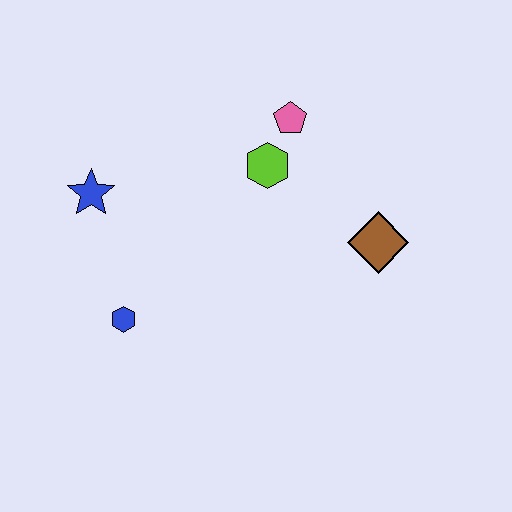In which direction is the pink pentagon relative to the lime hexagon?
The pink pentagon is above the lime hexagon.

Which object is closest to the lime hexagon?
The pink pentagon is closest to the lime hexagon.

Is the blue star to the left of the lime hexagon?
Yes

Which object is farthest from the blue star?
The brown diamond is farthest from the blue star.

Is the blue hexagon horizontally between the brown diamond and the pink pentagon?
No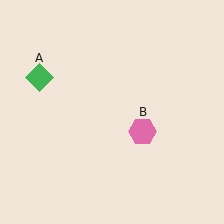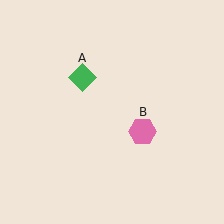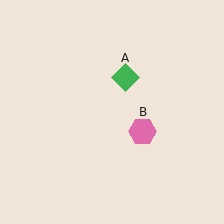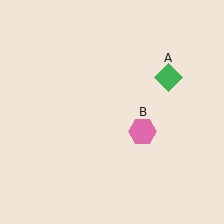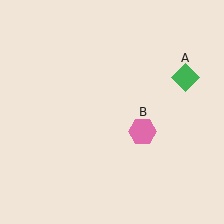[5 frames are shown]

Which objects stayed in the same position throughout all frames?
Pink hexagon (object B) remained stationary.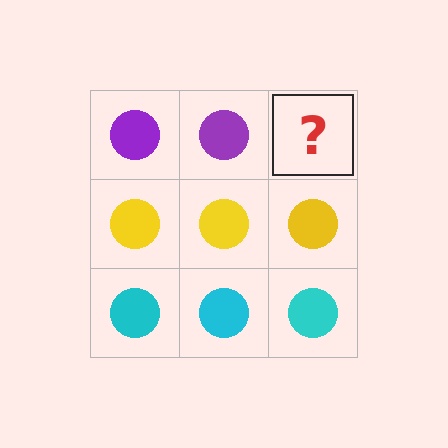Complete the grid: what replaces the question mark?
The question mark should be replaced with a purple circle.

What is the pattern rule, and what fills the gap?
The rule is that each row has a consistent color. The gap should be filled with a purple circle.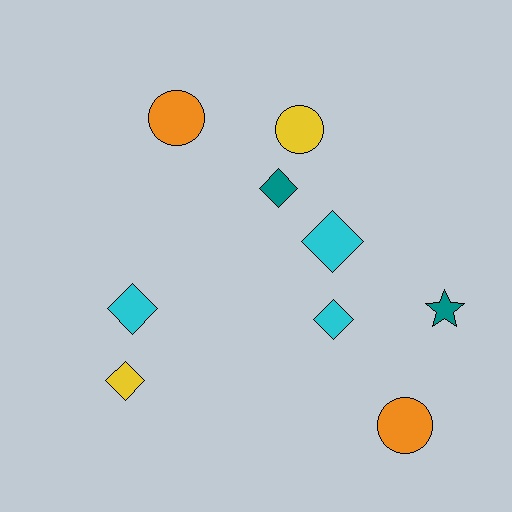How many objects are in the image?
There are 9 objects.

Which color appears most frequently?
Cyan, with 3 objects.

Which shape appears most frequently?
Diamond, with 5 objects.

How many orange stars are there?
There are no orange stars.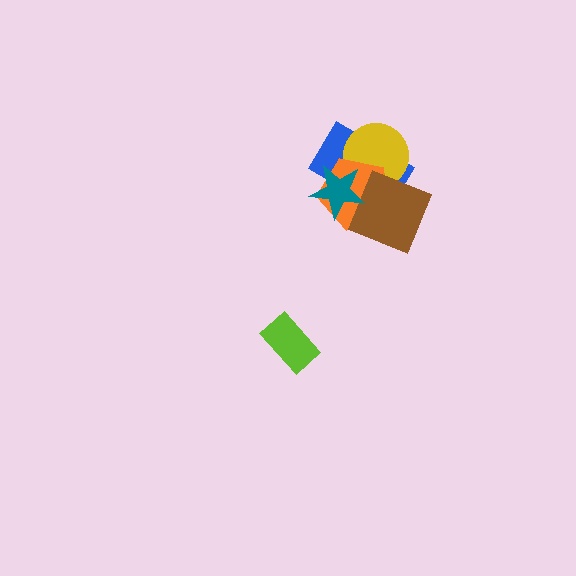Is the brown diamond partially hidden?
Yes, it is partially covered by another shape.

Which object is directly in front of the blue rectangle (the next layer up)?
The yellow circle is directly in front of the blue rectangle.